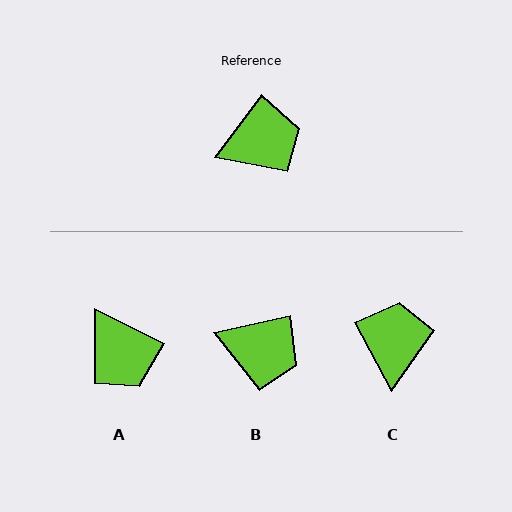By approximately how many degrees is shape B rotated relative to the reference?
Approximately 41 degrees clockwise.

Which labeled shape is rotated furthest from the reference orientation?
A, about 79 degrees away.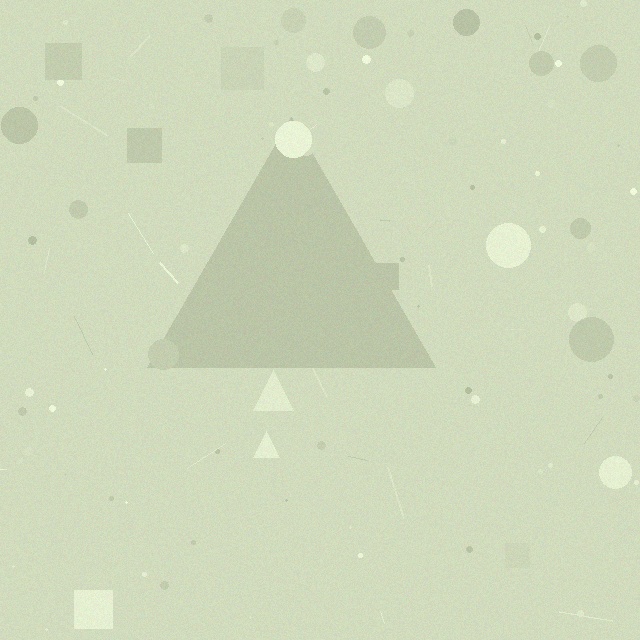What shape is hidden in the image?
A triangle is hidden in the image.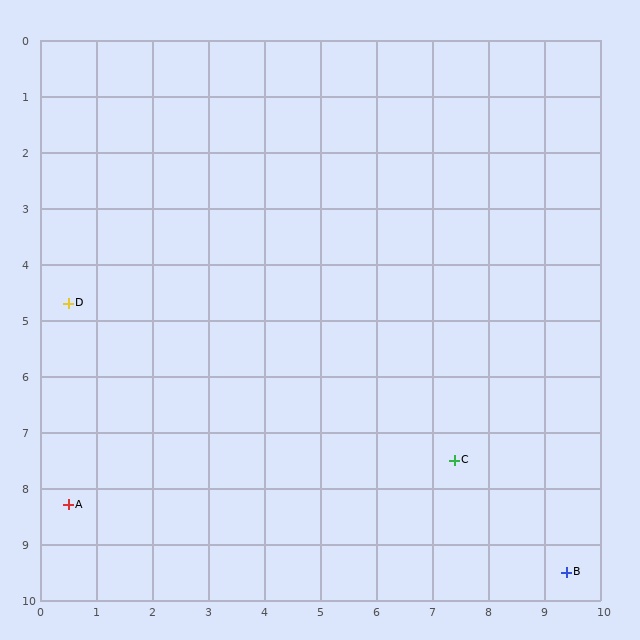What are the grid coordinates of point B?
Point B is at approximately (9.4, 9.5).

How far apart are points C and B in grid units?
Points C and B are about 2.8 grid units apart.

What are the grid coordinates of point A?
Point A is at approximately (0.5, 8.3).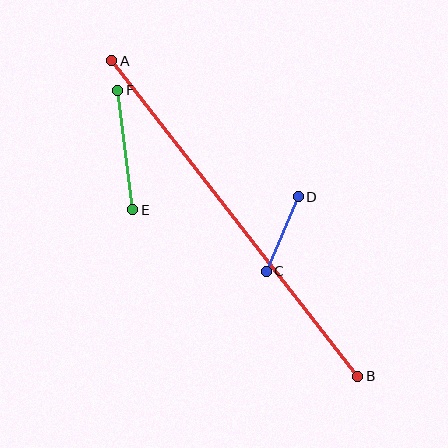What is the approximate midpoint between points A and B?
The midpoint is at approximately (235, 218) pixels.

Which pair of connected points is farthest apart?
Points A and B are farthest apart.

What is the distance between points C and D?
The distance is approximately 81 pixels.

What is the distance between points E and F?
The distance is approximately 120 pixels.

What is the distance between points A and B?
The distance is approximately 400 pixels.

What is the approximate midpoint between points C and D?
The midpoint is at approximately (282, 234) pixels.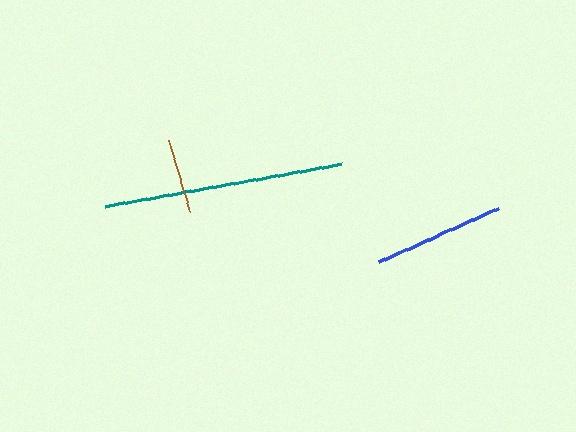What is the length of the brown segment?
The brown segment is approximately 74 pixels long.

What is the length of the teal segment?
The teal segment is approximately 241 pixels long.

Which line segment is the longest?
The teal line is the longest at approximately 241 pixels.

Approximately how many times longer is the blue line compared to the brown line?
The blue line is approximately 1.8 times the length of the brown line.